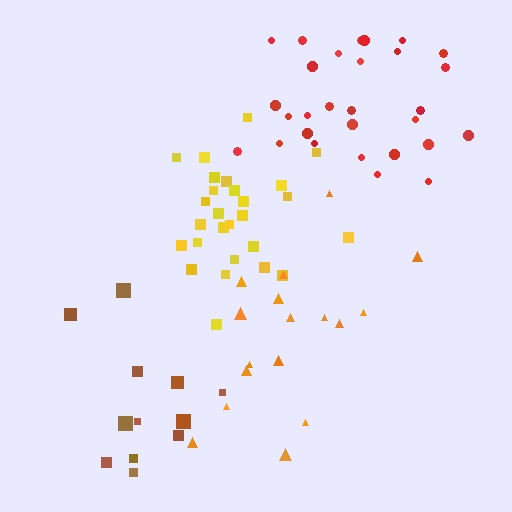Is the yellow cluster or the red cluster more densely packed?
Yellow.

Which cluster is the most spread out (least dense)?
Brown.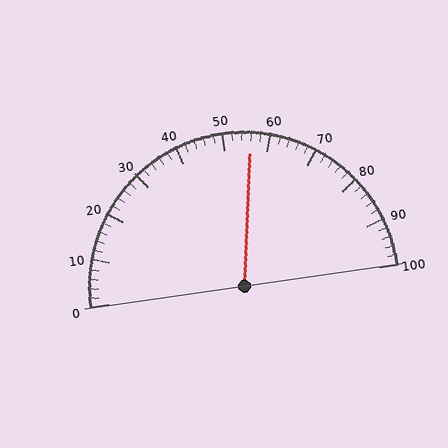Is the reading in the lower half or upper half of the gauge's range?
The reading is in the upper half of the range (0 to 100).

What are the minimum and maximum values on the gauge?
The gauge ranges from 0 to 100.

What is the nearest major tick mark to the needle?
The nearest major tick mark is 60.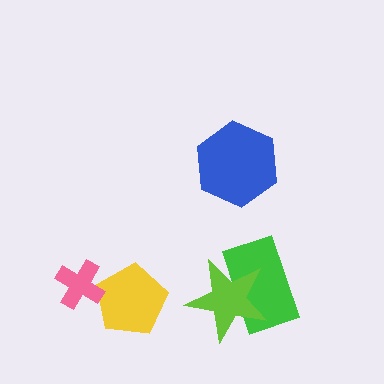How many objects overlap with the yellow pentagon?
1 object overlaps with the yellow pentagon.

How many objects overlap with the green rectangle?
1 object overlaps with the green rectangle.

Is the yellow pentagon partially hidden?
Yes, it is partially covered by another shape.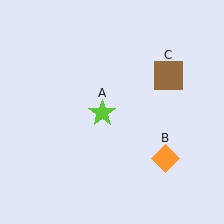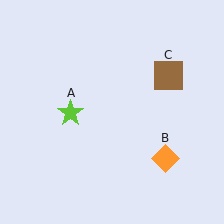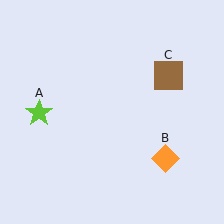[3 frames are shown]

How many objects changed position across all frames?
1 object changed position: lime star (object A).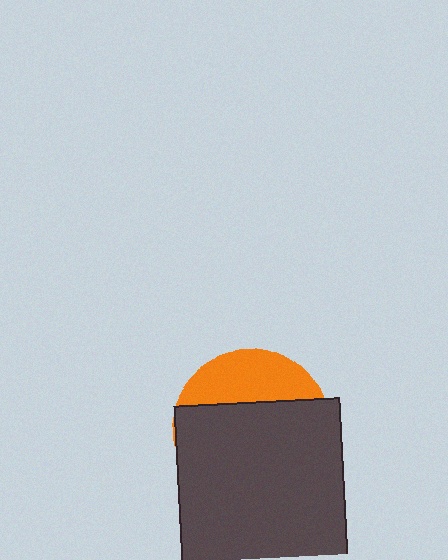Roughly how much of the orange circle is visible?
A small part of it is visible (roughly 30%).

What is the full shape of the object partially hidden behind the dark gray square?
The partially hidden object is an orange circle.